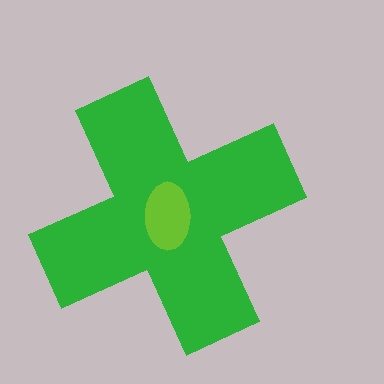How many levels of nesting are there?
2.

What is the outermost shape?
The green cross.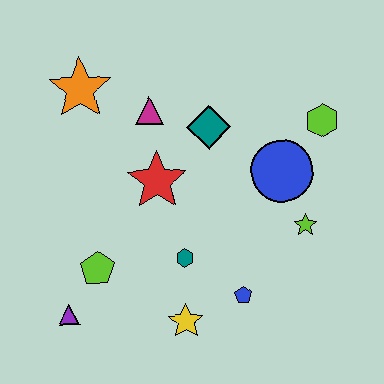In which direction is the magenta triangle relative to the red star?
The magenta triangle is above the red star.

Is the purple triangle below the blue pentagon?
Yes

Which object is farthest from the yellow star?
The orange star is farthest from the yellow star.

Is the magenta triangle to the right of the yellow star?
No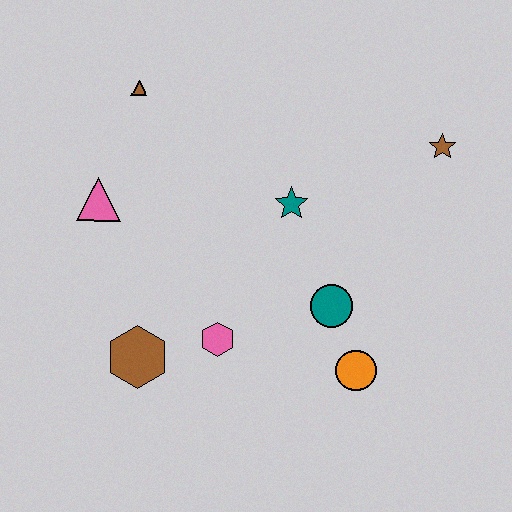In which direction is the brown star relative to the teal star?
The brown star is to the right of the teal star.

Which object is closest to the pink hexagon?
The brown hexagon is closest to the pink hexagon.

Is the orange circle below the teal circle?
Yes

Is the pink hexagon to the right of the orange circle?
No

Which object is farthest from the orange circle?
The brown triangle is farthest from the orange circle.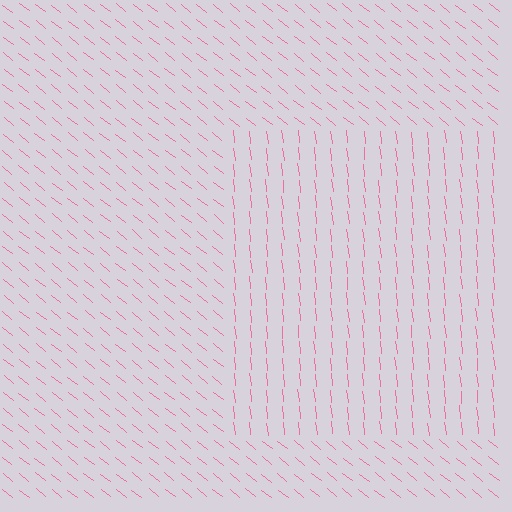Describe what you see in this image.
The image is filled with small pink line segments. A rectangle region in the image has lines oriented differently from the surrounding lines, creating a visible texture boundary.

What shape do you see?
I see a rectangle.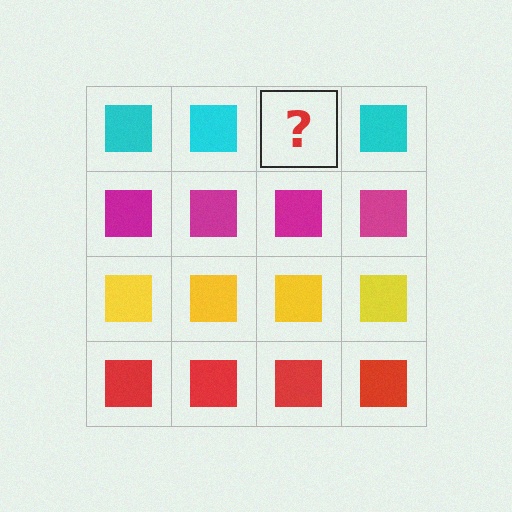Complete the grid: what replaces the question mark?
The question mark should be replaced with a cyan square.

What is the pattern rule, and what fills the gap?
The rule is that each row has a consistent color. The gap should be filled with a cyan square.